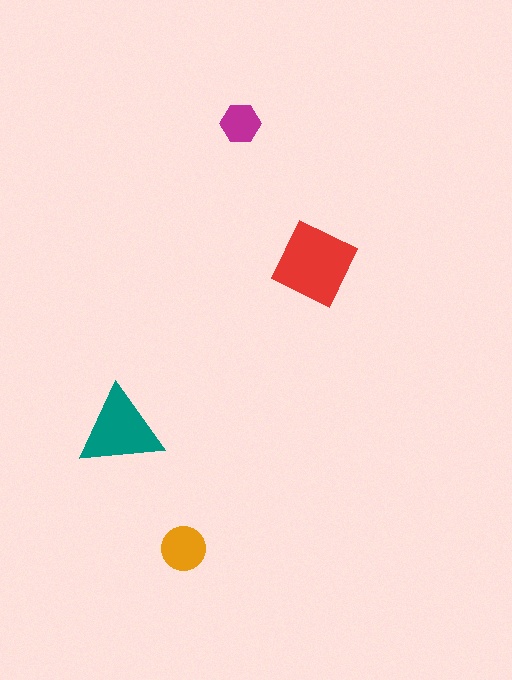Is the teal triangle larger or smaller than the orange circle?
Larger.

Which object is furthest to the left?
The teal triangle is leftmost.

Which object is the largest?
The red square.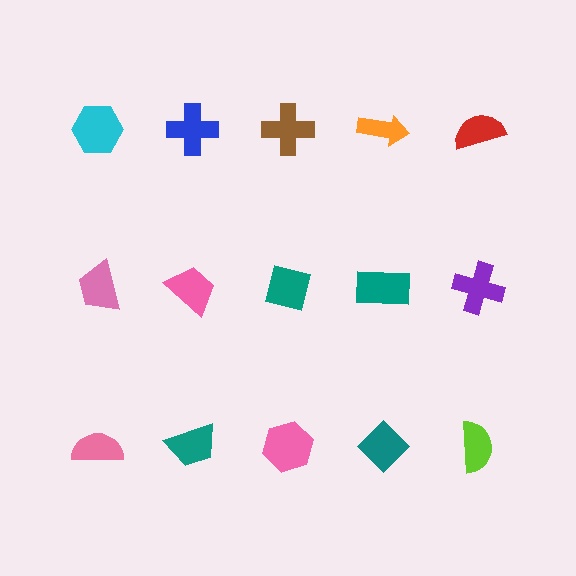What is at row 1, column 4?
An orange arrow.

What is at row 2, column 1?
A pink trapezoid.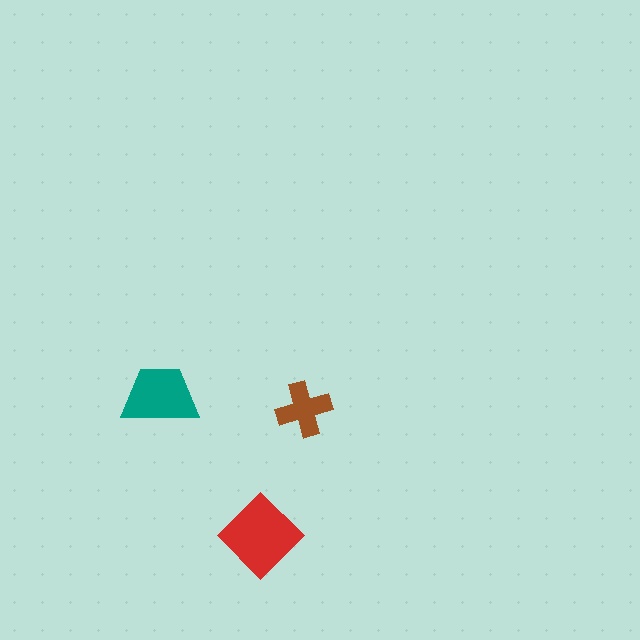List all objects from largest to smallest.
The red diamond, the teal trapezoid, the brown cross.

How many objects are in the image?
There are 3 objects in the image.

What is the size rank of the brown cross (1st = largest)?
3rd.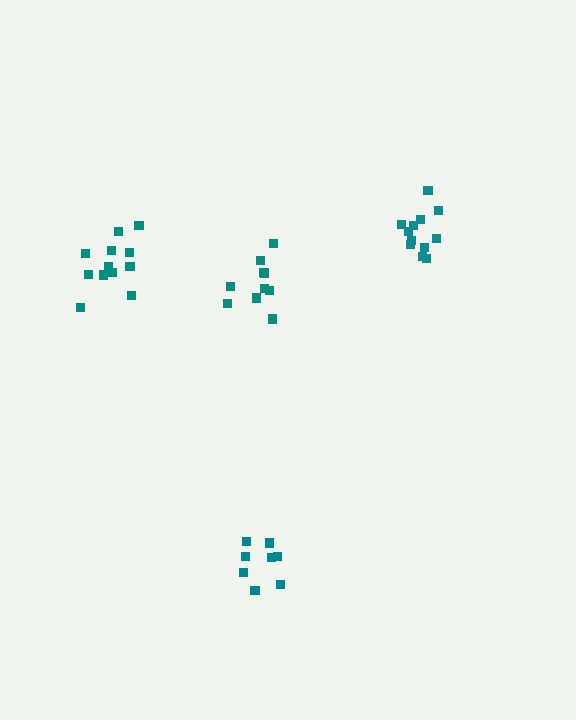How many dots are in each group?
Group 1: 12 dots, Group 2: 8 dots, Group 3: 12 dots, Group 4: 10 dots (42 total).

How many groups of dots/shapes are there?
There are 4 groups.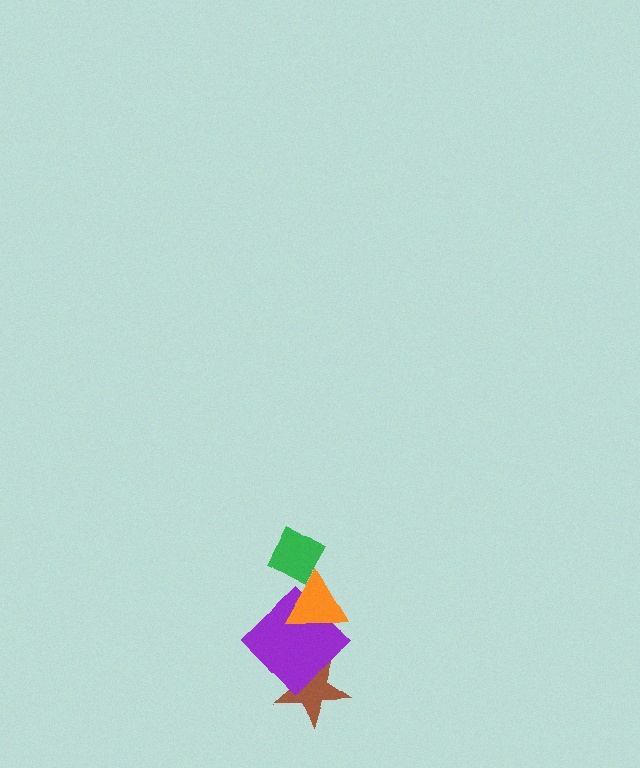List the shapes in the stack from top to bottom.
From top to bottom: the green diamond, the orange triangle, the purple diamond, the brown star.